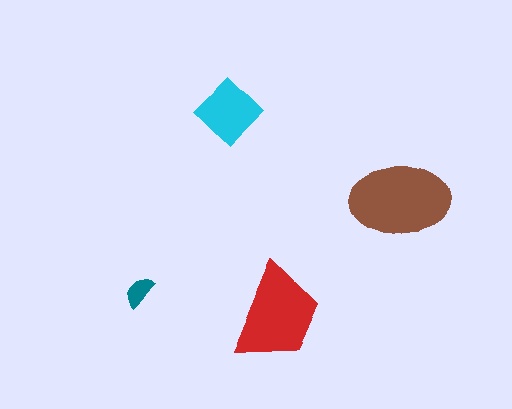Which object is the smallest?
The teal semicircle.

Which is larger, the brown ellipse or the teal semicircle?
The brown ellipse.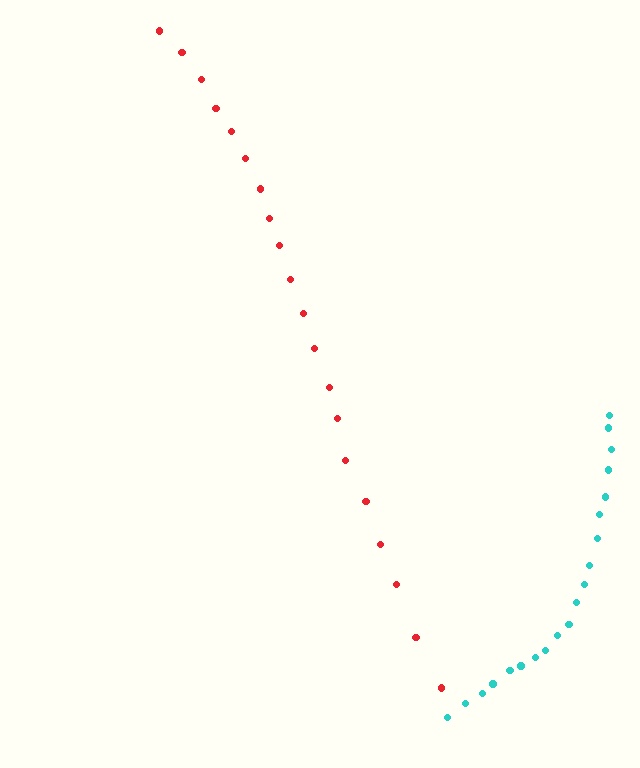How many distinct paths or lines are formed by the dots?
There are 2 distinct paths.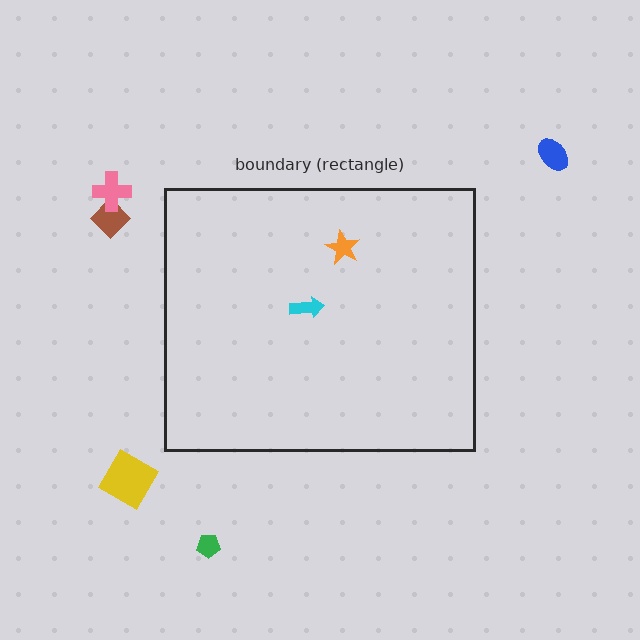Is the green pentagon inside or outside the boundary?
Outside.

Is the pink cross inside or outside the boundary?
Outside.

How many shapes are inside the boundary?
2 inside, 5 outside.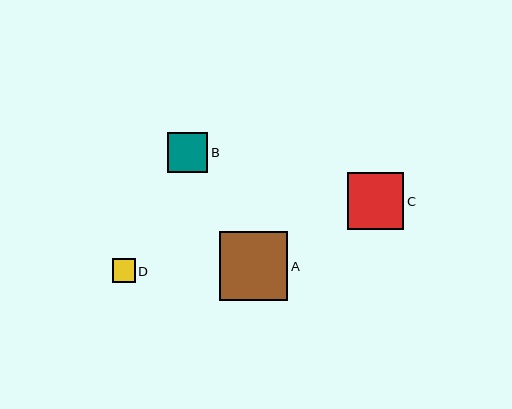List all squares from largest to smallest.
From largest to smallest: A, C, B, D.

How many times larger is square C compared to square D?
Square C is approximately 2.4 times the size of square D.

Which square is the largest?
Square A is the largest with a size of approximately 68 pixels.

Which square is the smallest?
Square D is the smallest with a size of approximately 23 pixels.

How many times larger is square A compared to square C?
Square A is approximately 1.2 times the size of square C.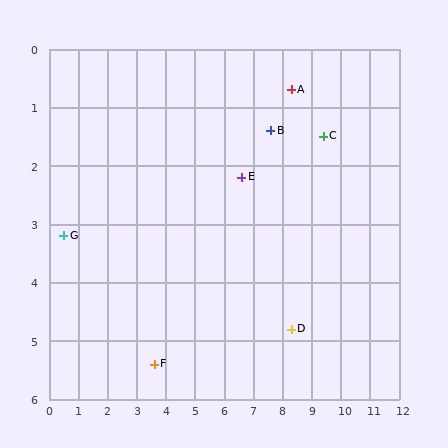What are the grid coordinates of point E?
Point E is at approximately (6.6, 2.2).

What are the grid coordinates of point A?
Point A is at approximately (8.3, 0.7).